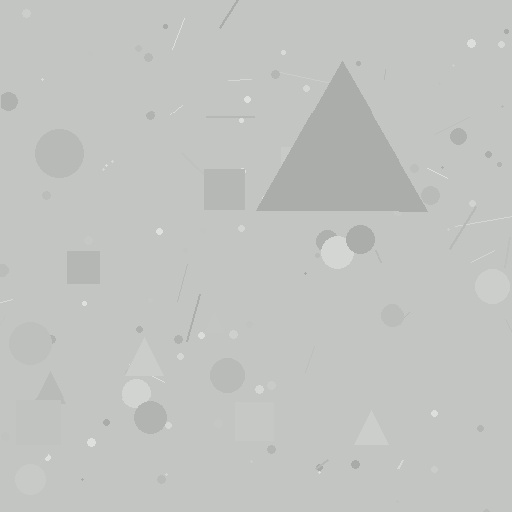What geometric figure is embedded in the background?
A triangle is embedded in the background.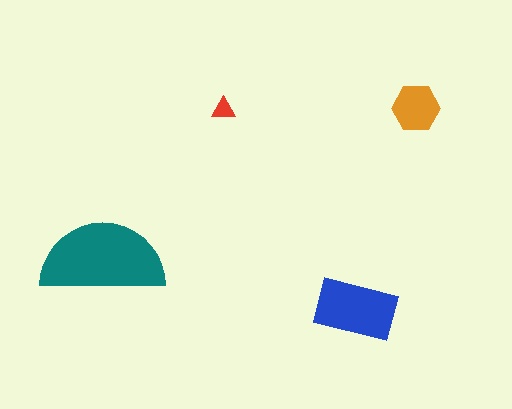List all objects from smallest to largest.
The red triangle, the orange hexagon, the blue rectangle, the teal semicircle.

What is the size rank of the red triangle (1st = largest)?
4th.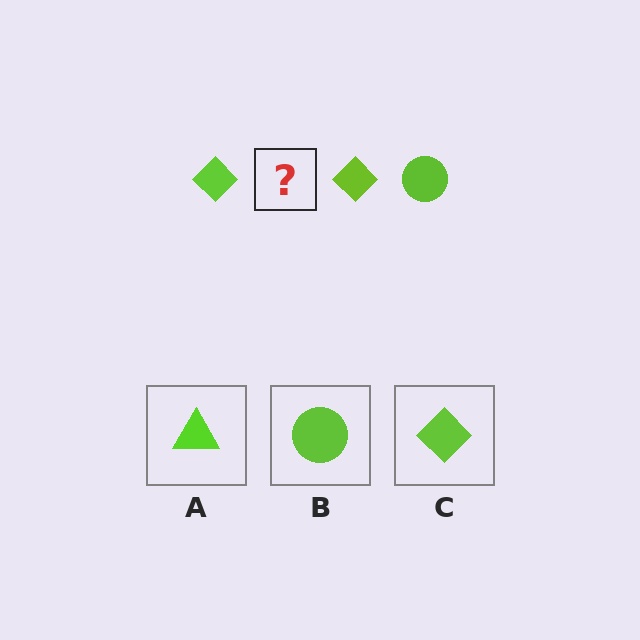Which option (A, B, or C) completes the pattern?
B.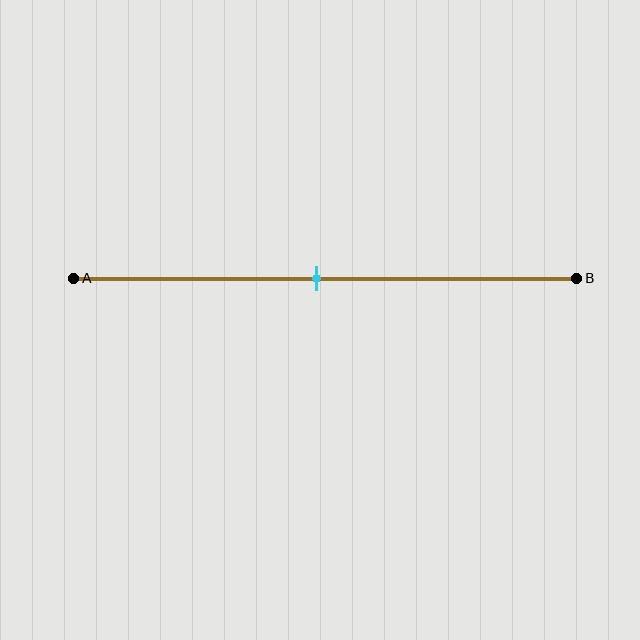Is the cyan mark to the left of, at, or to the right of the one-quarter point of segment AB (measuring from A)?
The cyan mark is to the right of the one-quarter point of segment AB.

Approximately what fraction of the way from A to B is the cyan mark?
The cyan mark is approximately 50% of the way from A to B.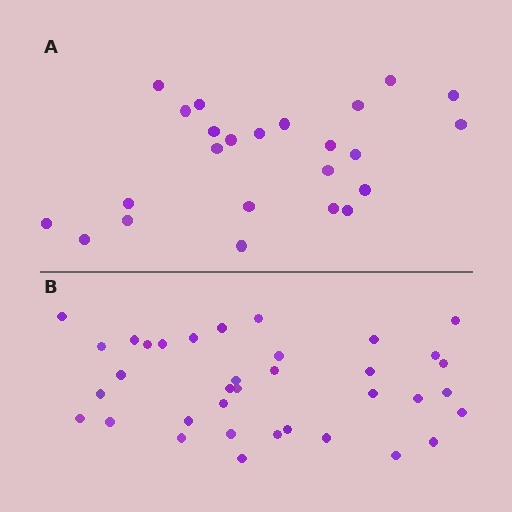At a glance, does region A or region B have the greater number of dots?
Region B (the bottom region) has more dots.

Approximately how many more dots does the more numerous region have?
Region B has roughly 12 or so more dots than region A.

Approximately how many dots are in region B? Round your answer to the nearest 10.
About 40 dots. (The exact count is 36, which rounds to 40.)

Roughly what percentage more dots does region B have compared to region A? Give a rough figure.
About 50% more.